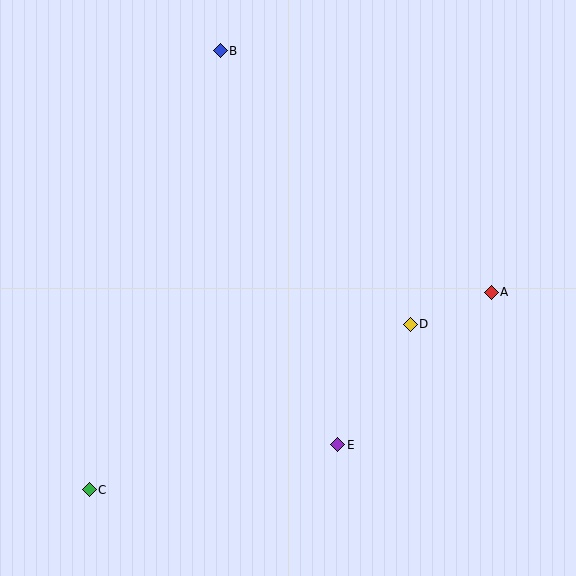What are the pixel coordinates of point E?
Point E is at (338, 445).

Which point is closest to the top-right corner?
Point A is closest to the top-right corner.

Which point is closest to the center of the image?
Point D at (410, 324) is closest to the center.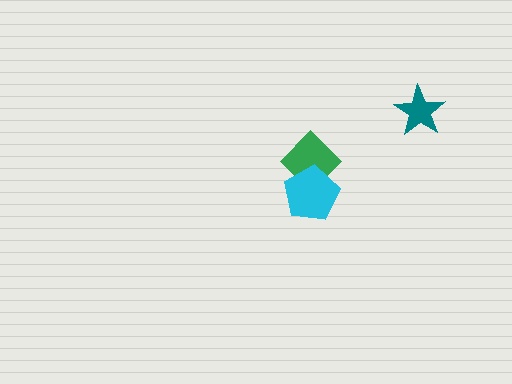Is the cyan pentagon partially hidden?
No, no other shape covers it.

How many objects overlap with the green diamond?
1 object overlaps with the green diamond.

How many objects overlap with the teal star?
0 objects overlap with the teal star.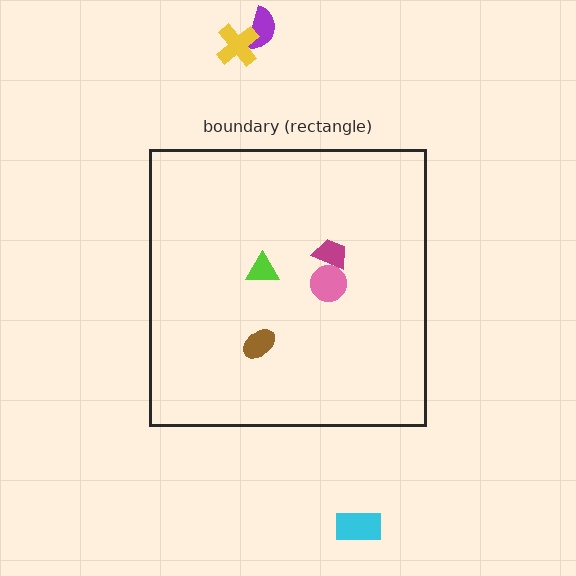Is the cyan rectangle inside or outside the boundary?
Outside.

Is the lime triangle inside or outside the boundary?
Inside.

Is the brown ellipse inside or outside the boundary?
Inside.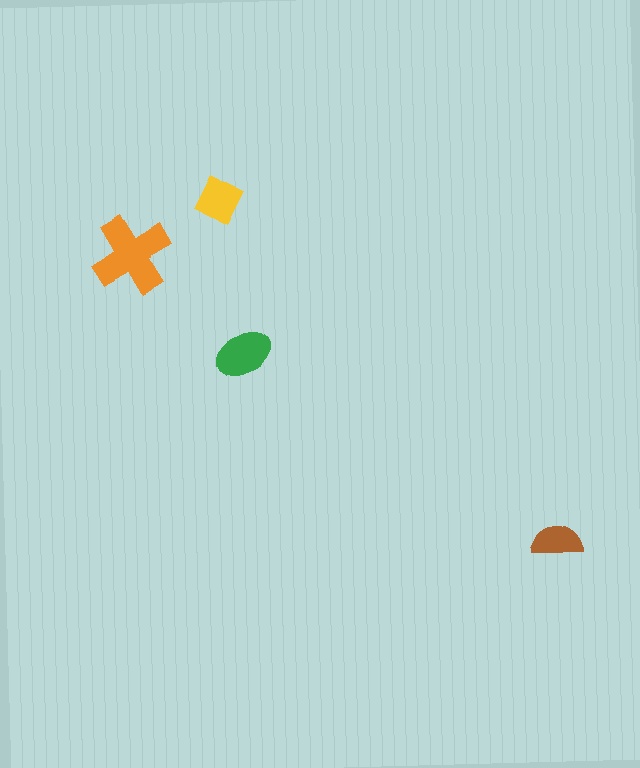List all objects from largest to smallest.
The orange cross, the green ellipse, the yellow diamond, the brown semicircle.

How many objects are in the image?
There are 4 objects in the image.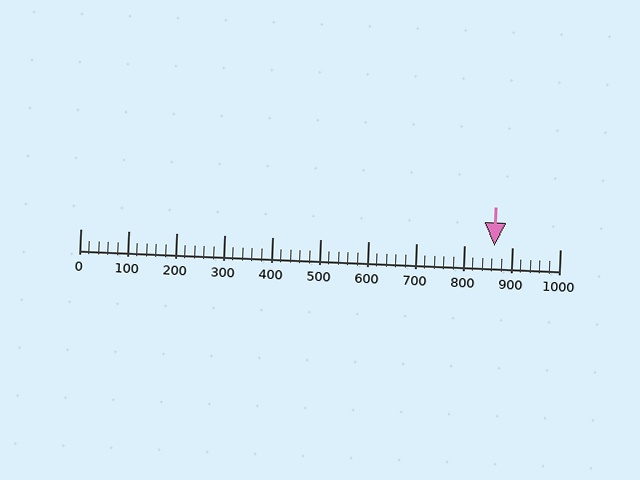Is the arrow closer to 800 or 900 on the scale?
The arrow is closer to 900.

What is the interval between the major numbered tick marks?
The major tick marks are spaced 100 units apart.